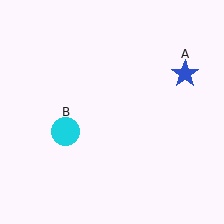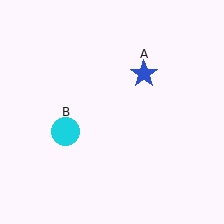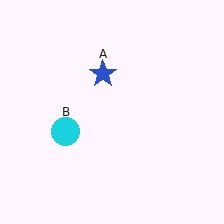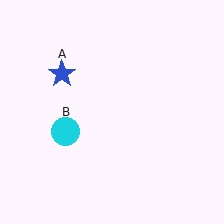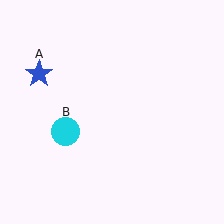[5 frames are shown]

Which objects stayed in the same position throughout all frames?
Cyan circle (object B) remained stationary.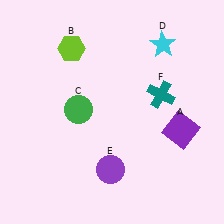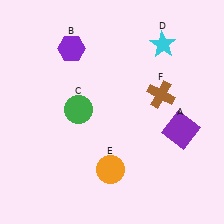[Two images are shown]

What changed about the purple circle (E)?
In Image 1, E is purple. In Image 2, it changed to orange.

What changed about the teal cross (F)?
In Image 1, F is teal. In Image 2, it changed to brown.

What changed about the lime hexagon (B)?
In Image 1, B is lime. In Image 2, it changed to purple.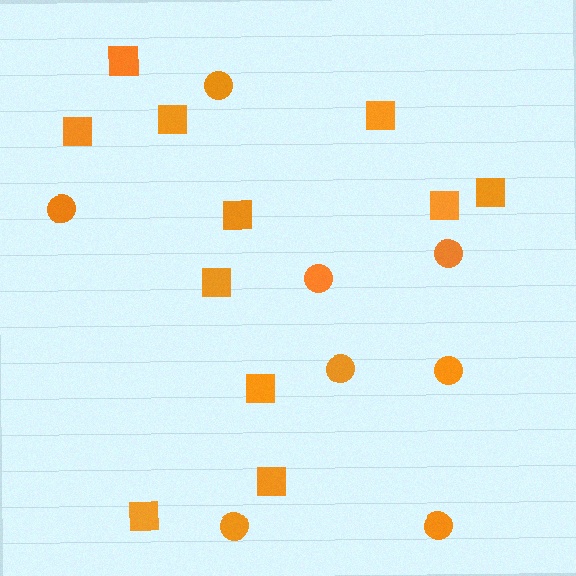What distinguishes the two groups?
There are 2 groups: one group of circles (8) and one group of squares (11).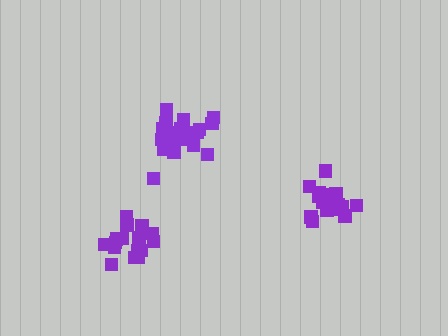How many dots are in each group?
Group 1: 21 dots, Group 2: 17 dots, Group 3: 18 dots (56 total).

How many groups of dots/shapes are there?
There are 3 groups.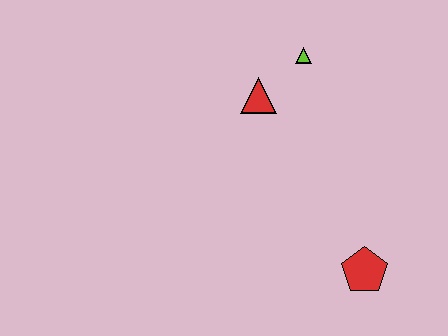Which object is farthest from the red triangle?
The red pentagon is farthest from the red triangle.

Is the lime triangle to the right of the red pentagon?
No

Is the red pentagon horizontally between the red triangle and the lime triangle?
No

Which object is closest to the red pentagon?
The red triangle is closest to the red pentagon.